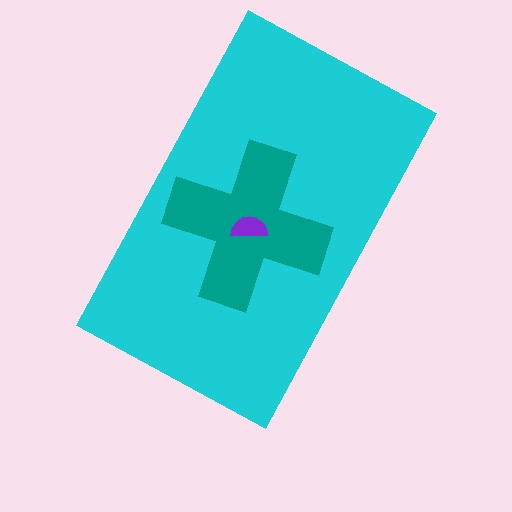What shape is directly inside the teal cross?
The purple semicircle.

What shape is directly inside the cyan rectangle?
The teal cross.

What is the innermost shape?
The purple semicircle.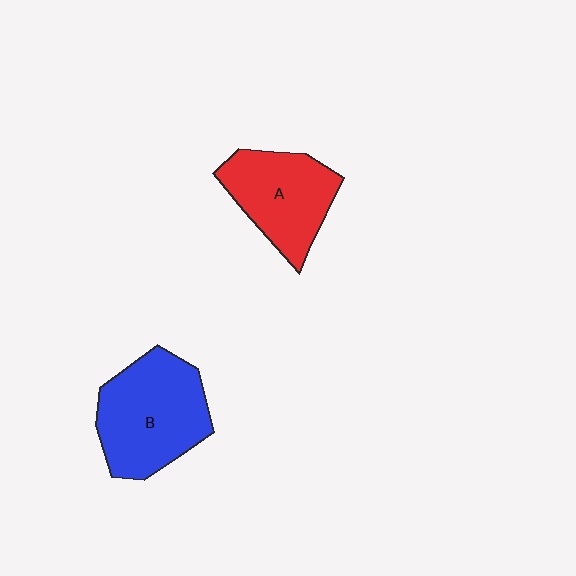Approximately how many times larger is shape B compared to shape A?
Approximately 1.3 times.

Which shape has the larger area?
Shape B (blue).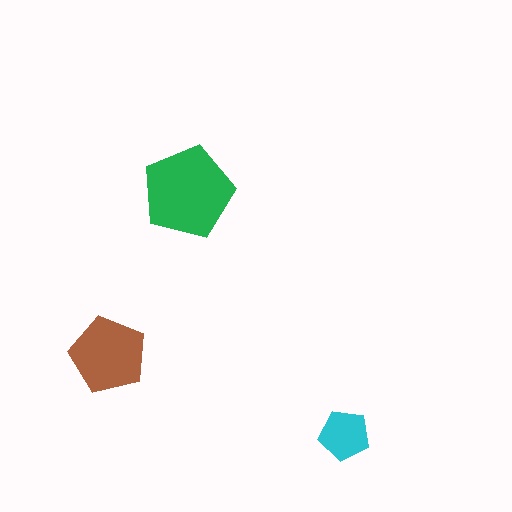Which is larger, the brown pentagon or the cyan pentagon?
The brown one.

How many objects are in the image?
There are 3 objects in the image.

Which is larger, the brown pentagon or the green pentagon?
The green one.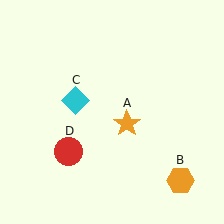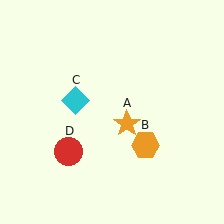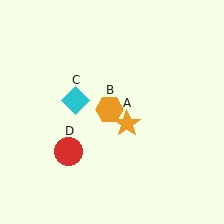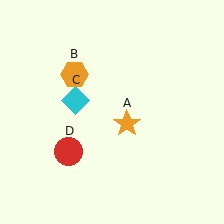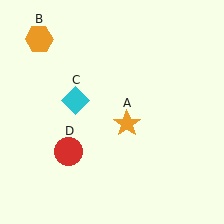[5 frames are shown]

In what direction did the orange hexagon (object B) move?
The orange hexagon (object B) moved up and to the left.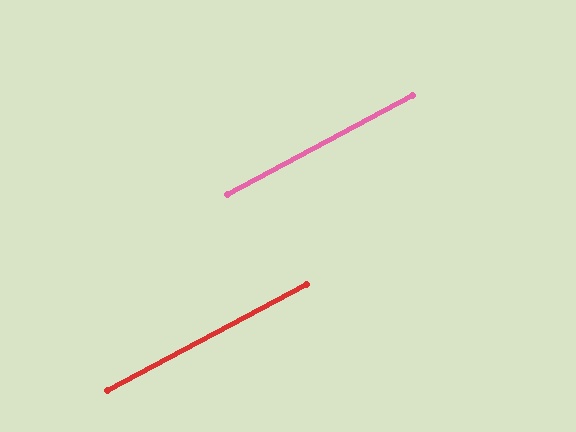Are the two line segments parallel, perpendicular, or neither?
Parallel — their directions differ by only 0.1°.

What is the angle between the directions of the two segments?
Approximately 0 degrees.